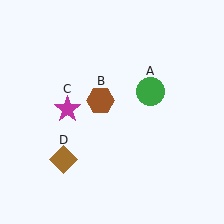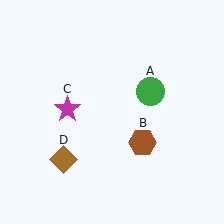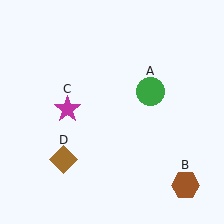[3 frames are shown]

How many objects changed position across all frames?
1 object changed position: brown hexagon (object B).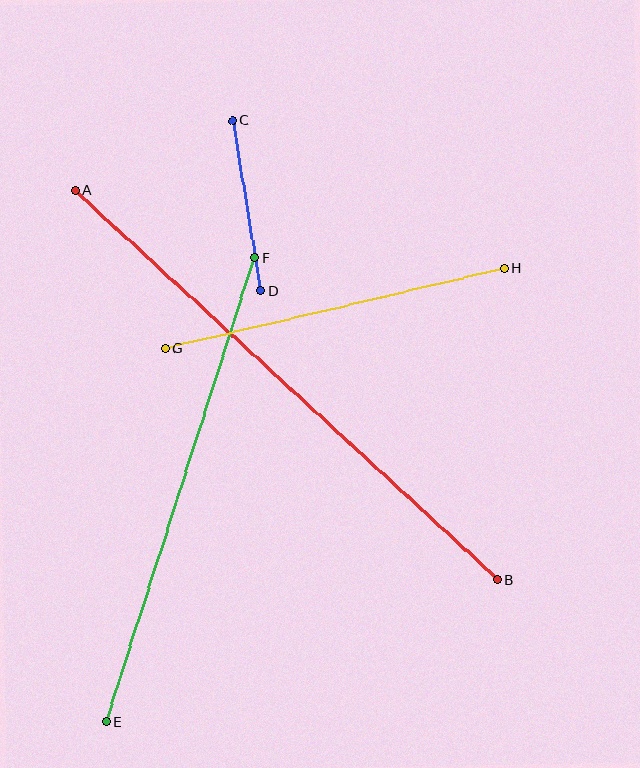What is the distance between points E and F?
The distance is approximately 487 pixels.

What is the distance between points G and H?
The distance is approximately 348 pixels.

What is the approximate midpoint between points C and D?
The midpoint is at approximately (247, 206) pixels.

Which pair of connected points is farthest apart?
Points A and B are farthest apart.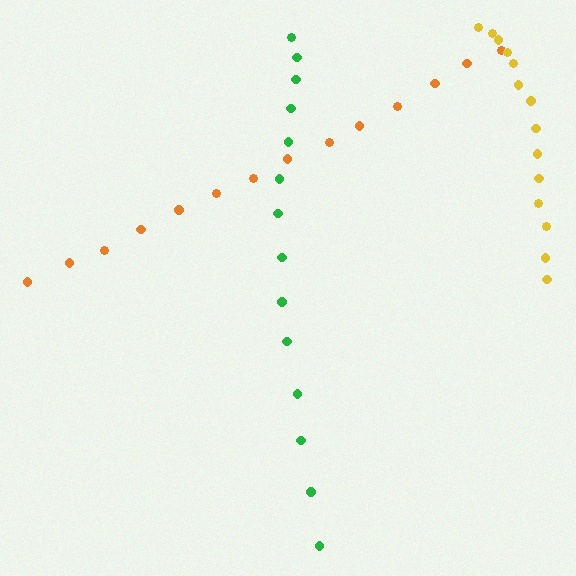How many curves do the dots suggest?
There are 3 distinct paths.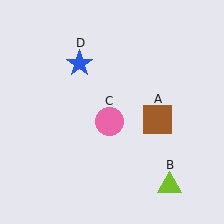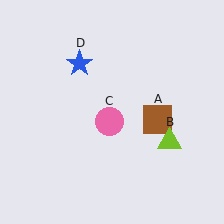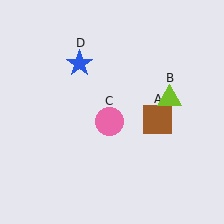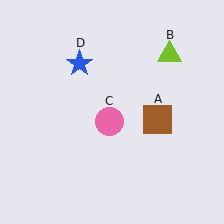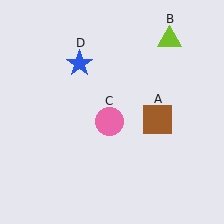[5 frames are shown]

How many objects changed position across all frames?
1 object changed position: lime triangle (object B).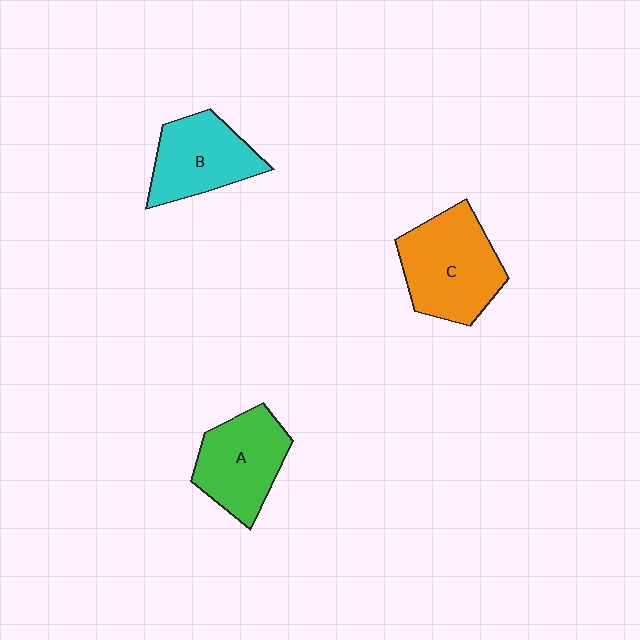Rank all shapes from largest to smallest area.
From largest to smallest: C (orange), A (green), B (cyan).